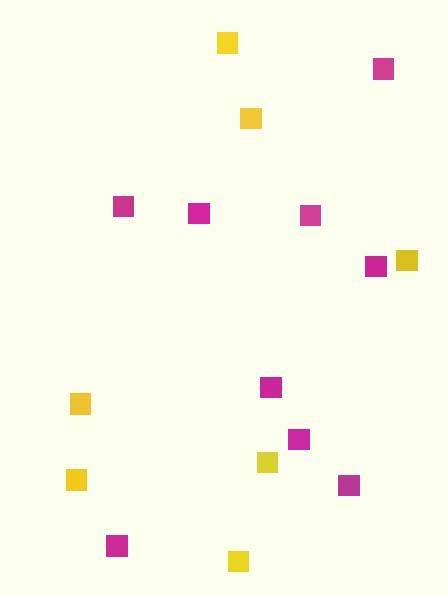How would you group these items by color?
There are 2 groups: one group of magenta squares (9) and one group of yellow squares (7).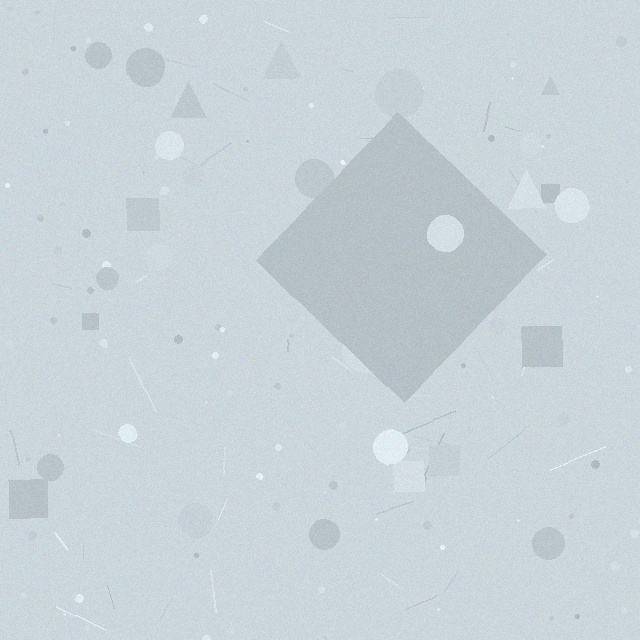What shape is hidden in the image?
A diamond is hidden in the image.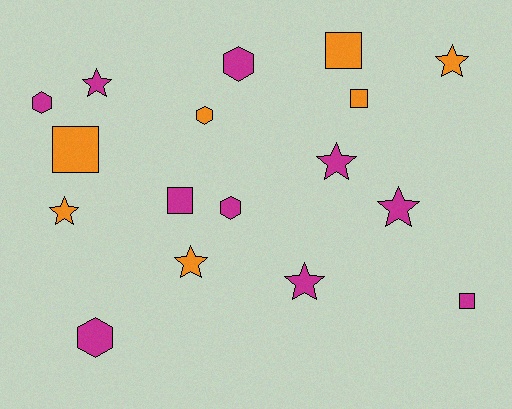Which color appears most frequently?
Magenta, with 10 objects.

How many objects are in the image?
There are 17 objects.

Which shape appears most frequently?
Star, with 7 objects.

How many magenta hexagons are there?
There are 4 magenta hexagons.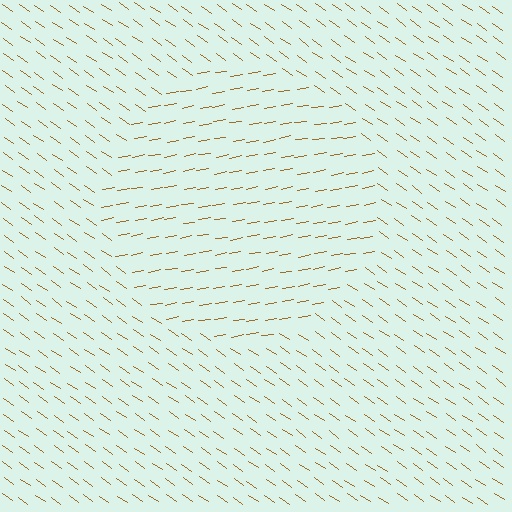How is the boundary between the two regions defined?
The boundary is defined purely by a change in line orientation (approximately 45 degrees difference). All lines are the same color and thickness.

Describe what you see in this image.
The image is filled with small brown line segments. A circle region in the image has lines oriented differently from the surrounding lines, creating a visible texture boundary.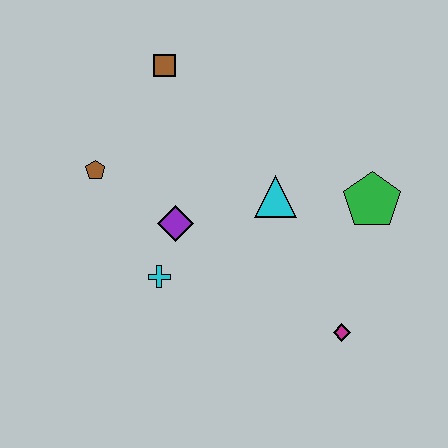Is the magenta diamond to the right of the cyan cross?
Yes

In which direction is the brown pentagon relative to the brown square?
The brown pentagon is below the brown square.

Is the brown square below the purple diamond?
No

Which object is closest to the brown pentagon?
The purple diamond is closest to the brown pentagon.